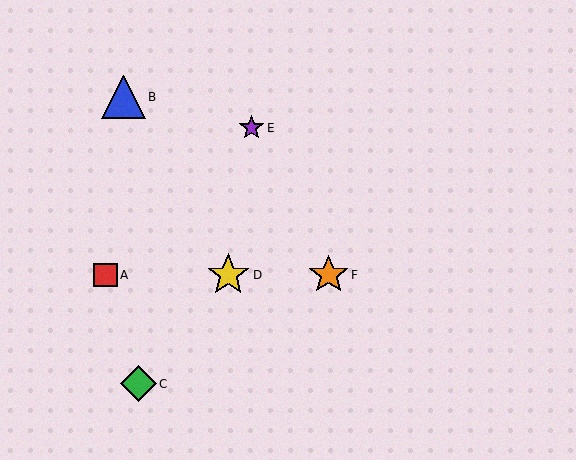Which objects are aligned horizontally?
Objects A, D, F are aligned horizontally.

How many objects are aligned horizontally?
3 objects (A, D, F) are aligned horizontally.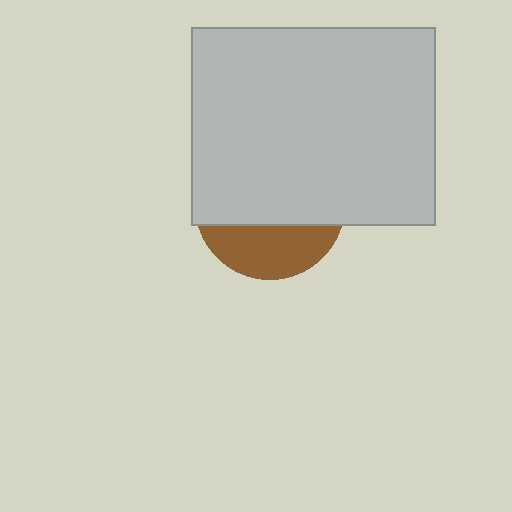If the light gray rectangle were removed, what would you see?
You would see the complete brown circle.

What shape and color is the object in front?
The object in front is a light gray rectangle.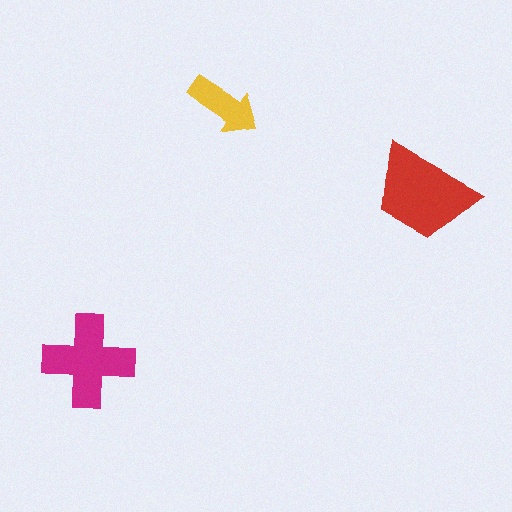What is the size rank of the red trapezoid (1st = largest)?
1st.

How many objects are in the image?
There are 3 objects in the image.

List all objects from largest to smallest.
The red trapezoid, the magenta cross, the yellow arrow.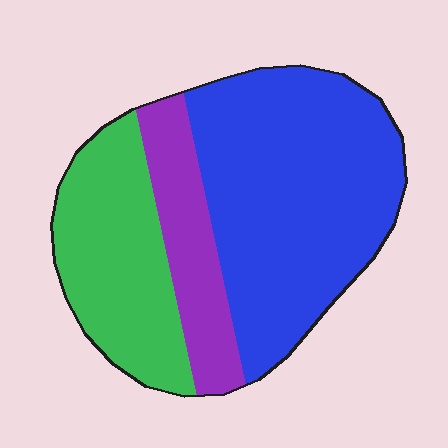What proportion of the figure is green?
Green covers 29% of the figure.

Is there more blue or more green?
Blue.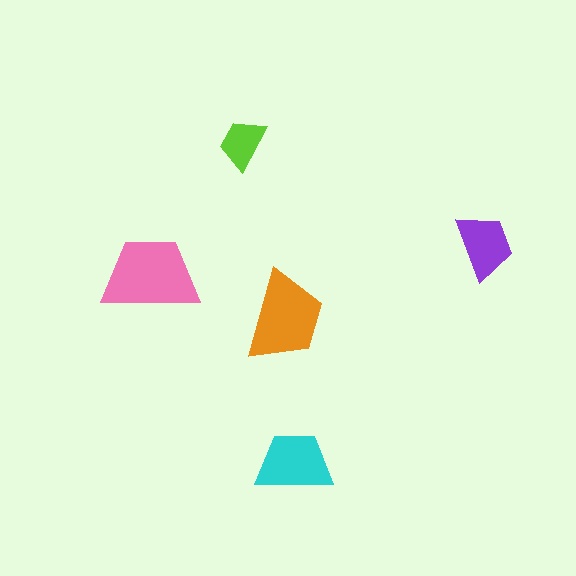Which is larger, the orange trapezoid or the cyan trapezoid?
The orange one.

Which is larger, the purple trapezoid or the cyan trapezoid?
The cyan one.